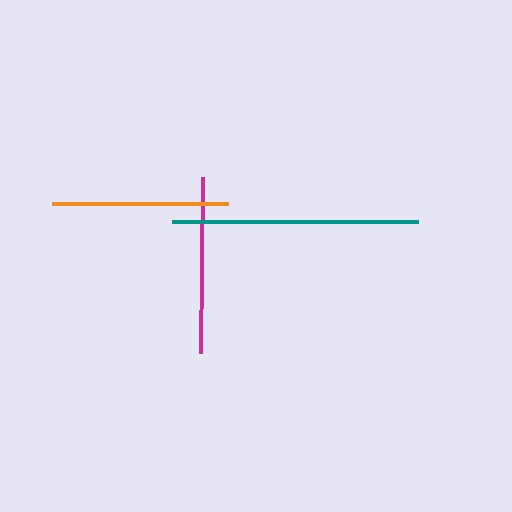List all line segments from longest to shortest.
From longest to shortest: teal, magenta, orange.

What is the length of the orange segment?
The orange segment is approximately 175 pixels long.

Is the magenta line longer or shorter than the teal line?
The teal line is longer than the magenta line.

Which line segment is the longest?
The teal line is the longest at approximately 246 pixels.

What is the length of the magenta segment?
The magenta segment is approximately 177 pixels long.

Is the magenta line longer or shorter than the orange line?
The magenta line is longer than the orange line.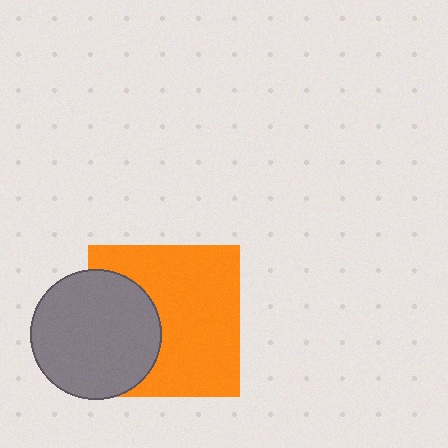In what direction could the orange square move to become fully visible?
The orange square could move right. That would shift it out from behind the gray circle entirely.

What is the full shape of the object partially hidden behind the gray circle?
The partially hidden object is an orange square.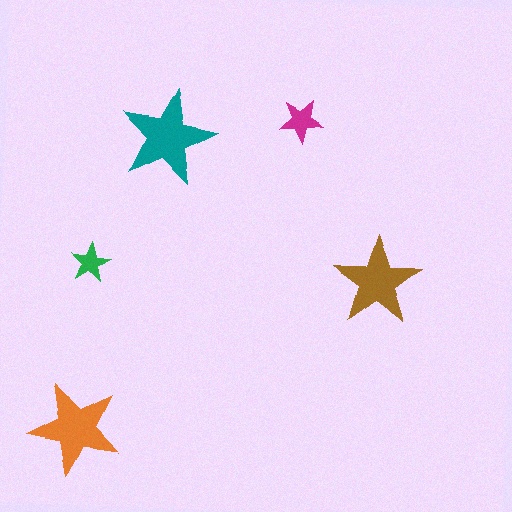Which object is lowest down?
The orange star is bottommost.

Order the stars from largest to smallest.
the teal one, the orange one, the brown one, the magenta one, the green one.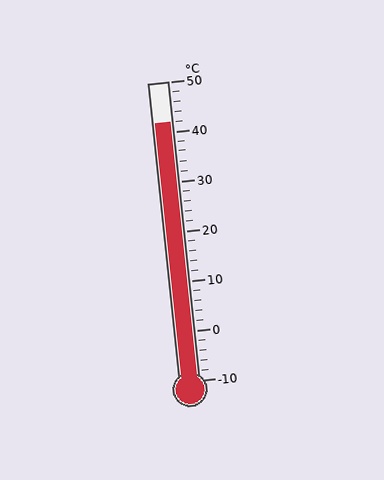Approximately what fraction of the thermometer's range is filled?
The thermometer is filled to approximately 85% of its range.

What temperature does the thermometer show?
The thermometer shows approximately 42°C.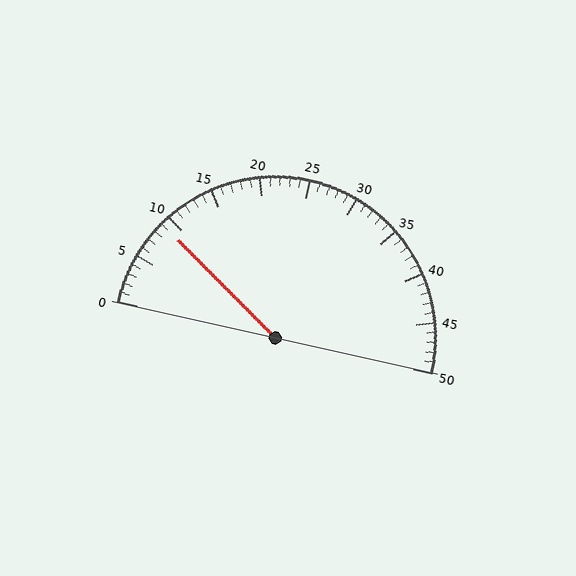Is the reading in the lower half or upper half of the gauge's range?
The reading is in the lower half of the range (0 to 50).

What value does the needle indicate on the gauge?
The needle indicates approximately 9.